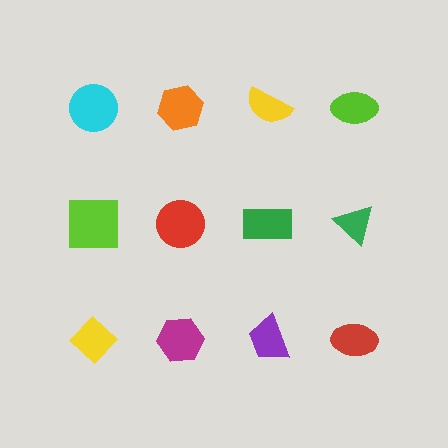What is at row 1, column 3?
A yellow semicircle.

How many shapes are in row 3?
4 shapes.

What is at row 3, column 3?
A purple trapezoid.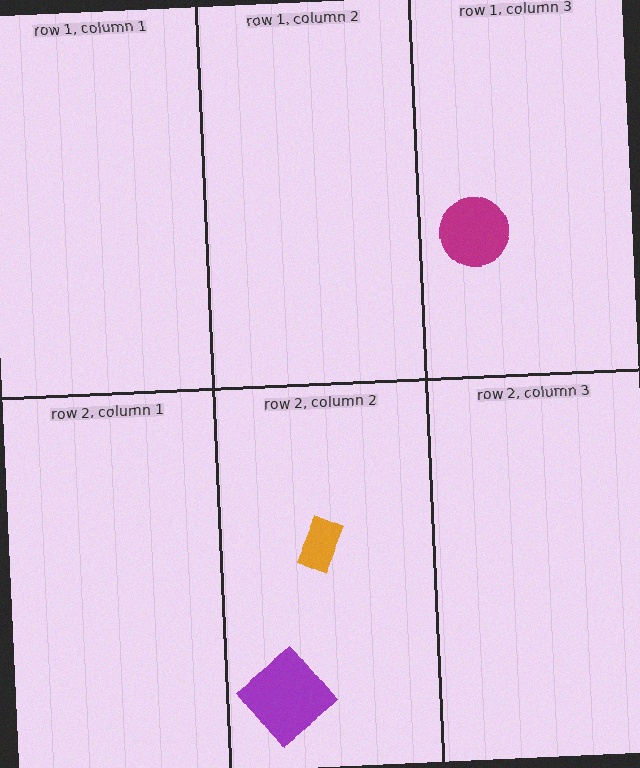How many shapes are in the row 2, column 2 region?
2.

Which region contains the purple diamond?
The row 2, column 2 region.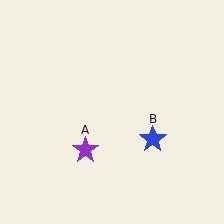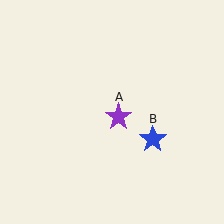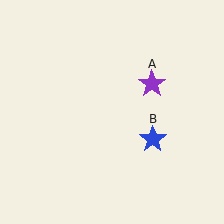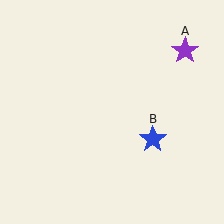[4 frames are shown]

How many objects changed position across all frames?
1 object changed position: purple star (object A).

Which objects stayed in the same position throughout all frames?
Blue star (object B) remained stationary.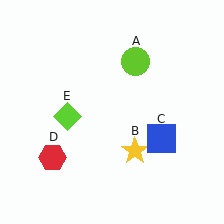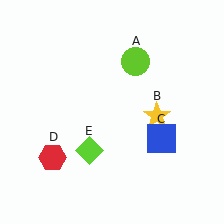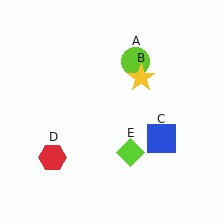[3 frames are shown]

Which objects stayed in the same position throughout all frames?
Lime circle (object A) and blue square (object C) and red hexagon (object D) remained stationary.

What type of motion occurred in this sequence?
The yellow star (object B), lime diamond (object E) rotated counterclockwise around the center of the scene.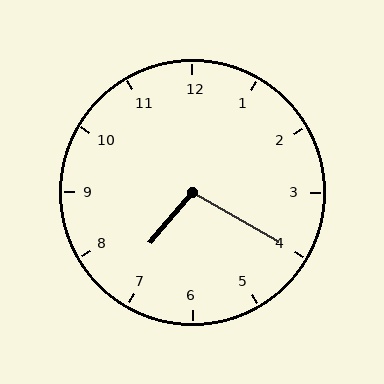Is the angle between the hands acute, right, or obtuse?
It is obtuse.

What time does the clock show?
7:20.